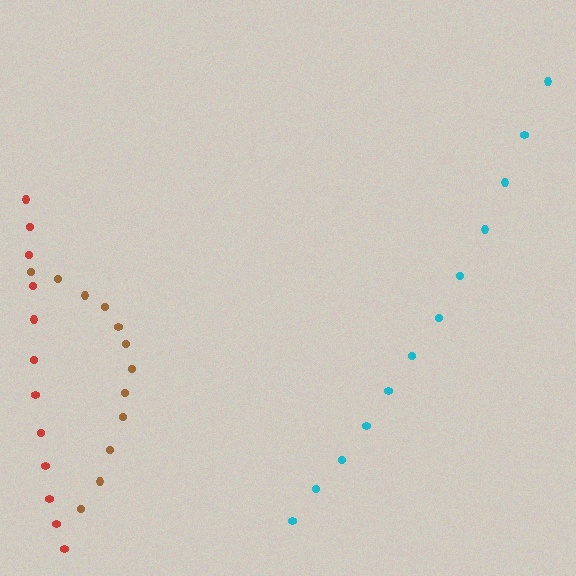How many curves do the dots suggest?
There are 3 distinct paths.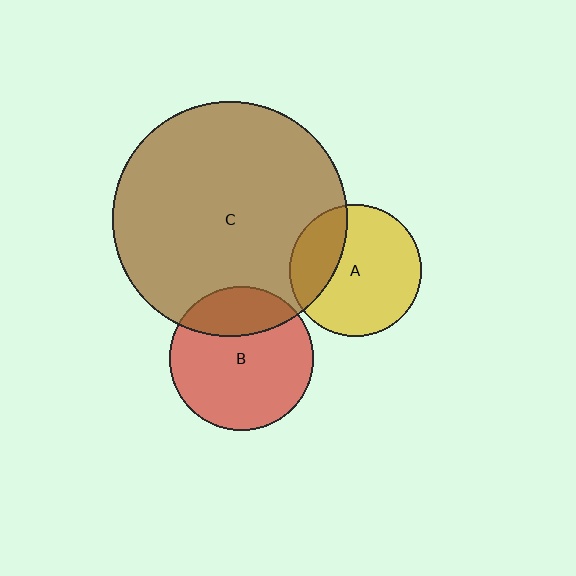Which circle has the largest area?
Circle C (brown).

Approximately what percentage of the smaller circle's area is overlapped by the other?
Approximately 25%.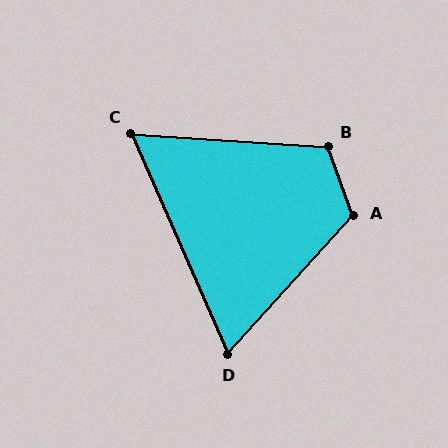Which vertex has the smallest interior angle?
C, at approximately 63 degrees.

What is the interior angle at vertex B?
Approximately 114 degrees (obtuse).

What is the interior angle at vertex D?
Approximately 66 degrees (acute).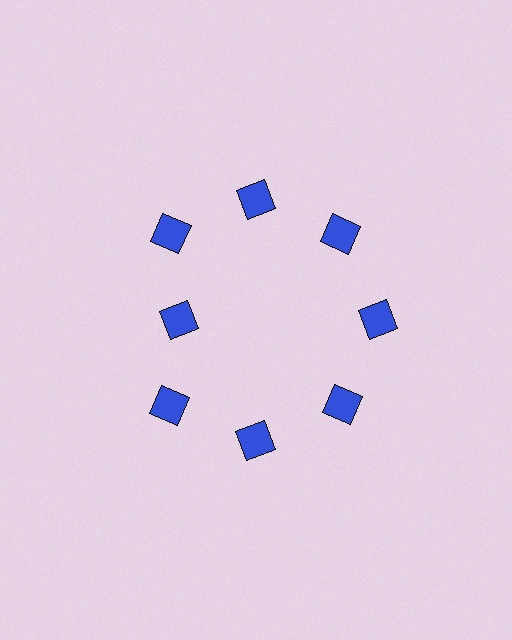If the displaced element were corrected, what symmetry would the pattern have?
It would have 8-fold rotational symmetry — the pattern would map onto itself every 45 degrees.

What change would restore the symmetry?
The symmetry would be restored by moving it outward, back onto the ring so that all 8 diamonds sit at equal angles and equal distance from the center.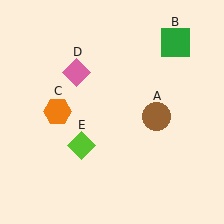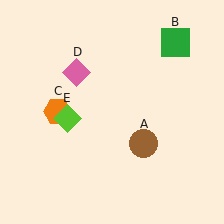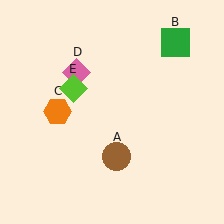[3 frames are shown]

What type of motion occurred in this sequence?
The brown circle (object A), lime diamond (object E) rotated clockwise around the center of the scene.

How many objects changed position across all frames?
2 objects changed position: brown circle (object A), lime diamond (object E).